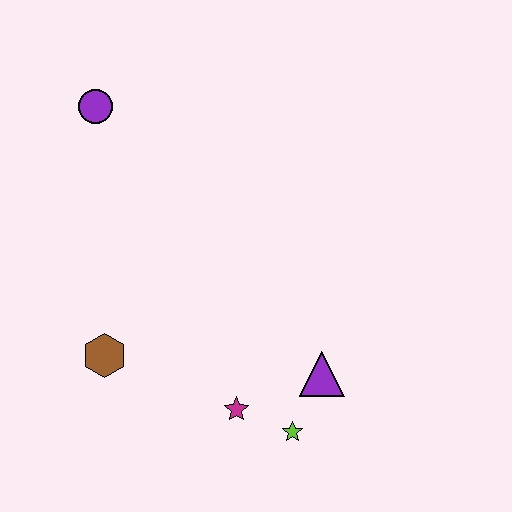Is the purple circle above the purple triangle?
Yes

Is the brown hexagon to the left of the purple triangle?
Yes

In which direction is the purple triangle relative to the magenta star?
The purple triangle is to the right of the magenta star.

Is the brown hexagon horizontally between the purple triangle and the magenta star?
No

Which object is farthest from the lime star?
The purple circle is farthest from the lime star.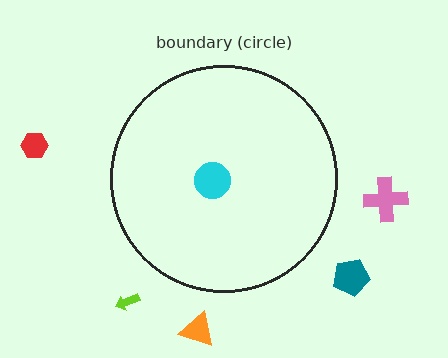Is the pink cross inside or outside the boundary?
Outside.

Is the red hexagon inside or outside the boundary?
Outside.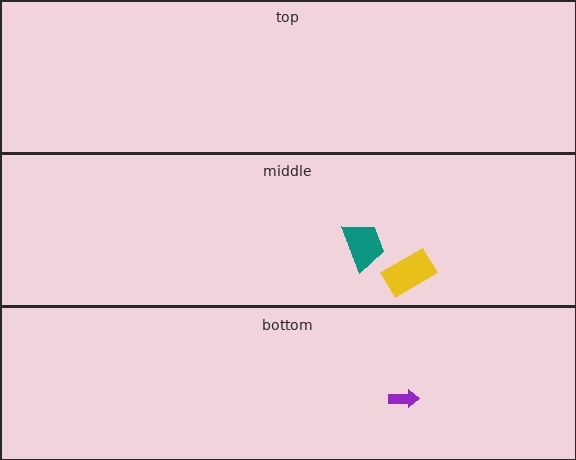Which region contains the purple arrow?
The bottom region.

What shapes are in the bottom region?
The purple arrow.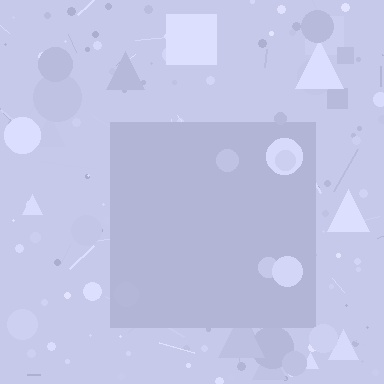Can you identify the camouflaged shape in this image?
The camouflaged shape is a square.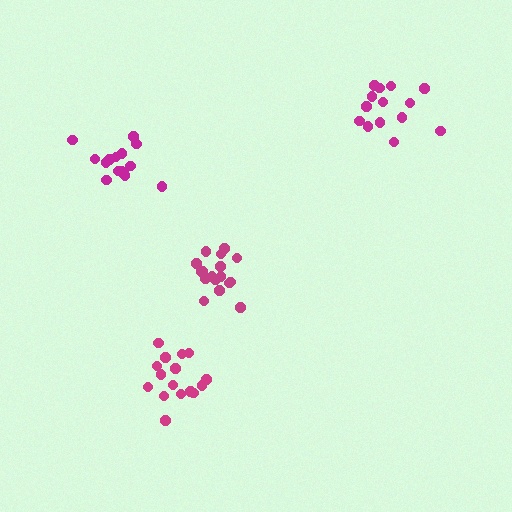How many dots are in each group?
Group 1: 15 dots, Group 2: 17 dots, Group 3: 14 dots, Group 4: 16 dots (62 total).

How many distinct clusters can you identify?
There are 4 distinct clusters.